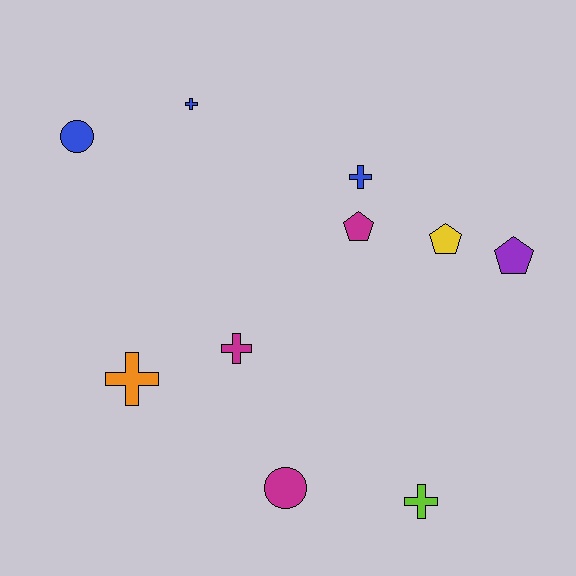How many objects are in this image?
There are 10 objects.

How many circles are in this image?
There are 2 circles.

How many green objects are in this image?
There are no green objects.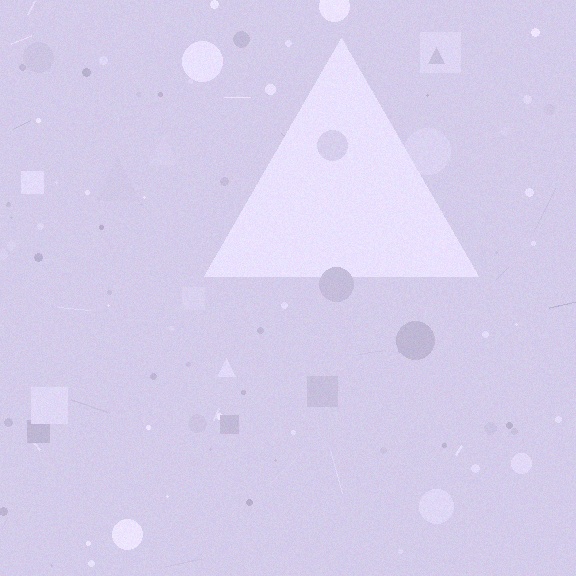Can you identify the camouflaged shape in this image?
The camouflaged shape is a triangle.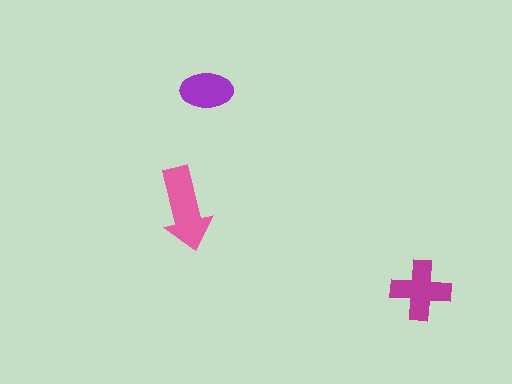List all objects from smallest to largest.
The purple ellipse, the magenta cross, the pink arrow.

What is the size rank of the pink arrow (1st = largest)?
1st.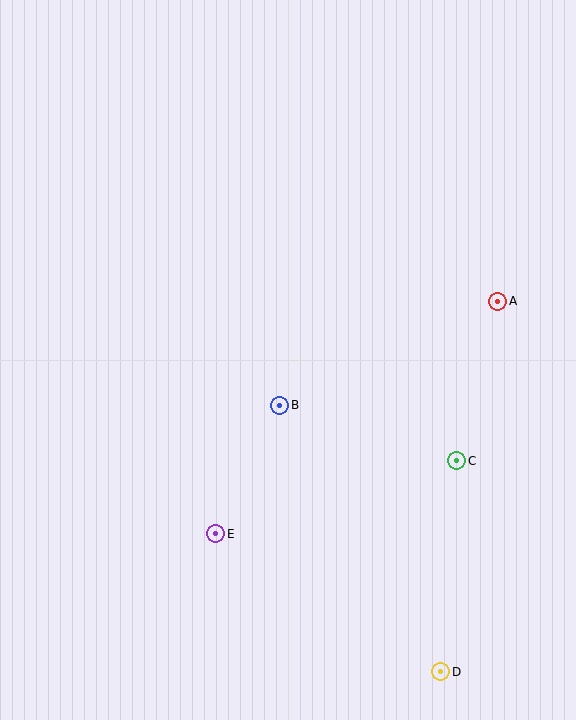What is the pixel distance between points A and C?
The distance between A and C is 165 pixels.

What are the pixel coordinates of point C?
Point C is at (457, 461).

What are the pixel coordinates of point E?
Point E is at (216, 534).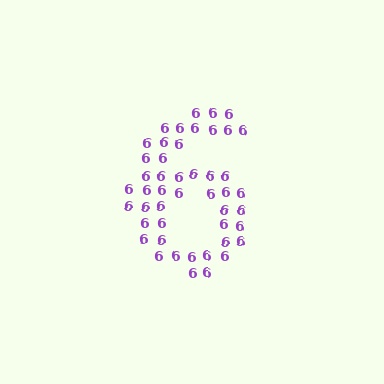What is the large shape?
The large shape is the digit 6.